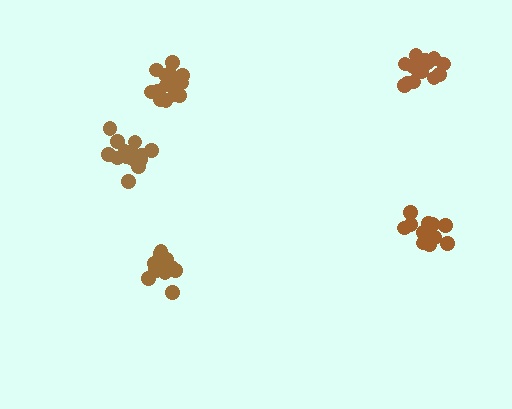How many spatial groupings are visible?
There are 5 spatial groupings.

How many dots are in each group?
Group 1: 15 dots, Group 2: 18 dots, Group 3: 13 dots, Group 4: 14 dots, Group 5: 15 dots (75 total).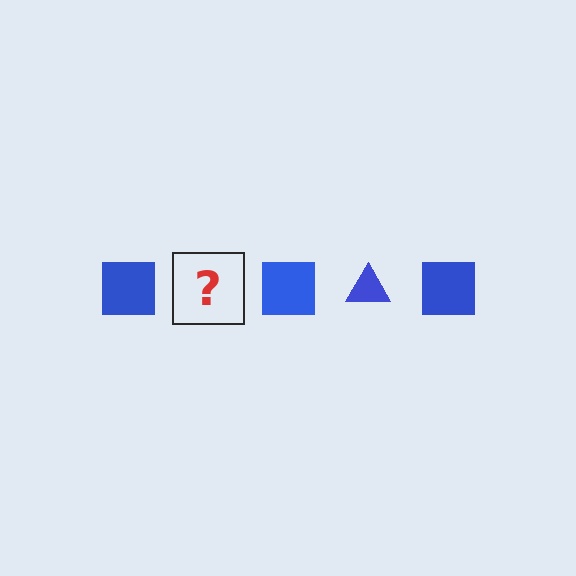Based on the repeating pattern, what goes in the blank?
The blank should be a blue triangle.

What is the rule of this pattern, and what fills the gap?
The rule is that the pattern cycles through square, triangle shapes in blue. The gap should be filled with a blue triangle.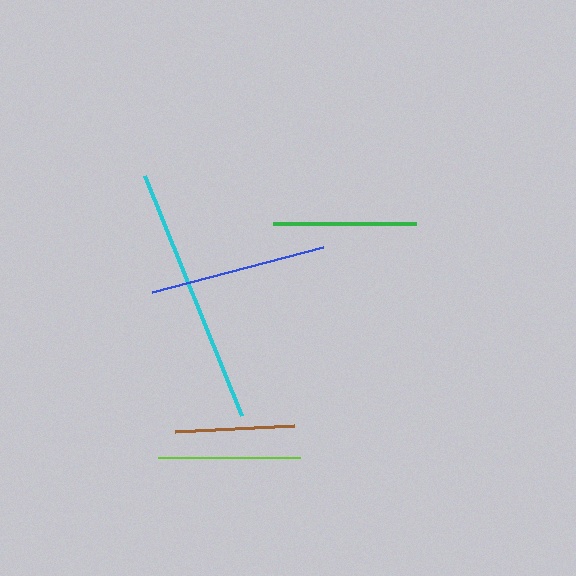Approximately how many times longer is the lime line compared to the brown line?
The lime line is approximately 1.2 times the length of the brown line.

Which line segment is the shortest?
The brown line is the shortest at approximately 119 pixels.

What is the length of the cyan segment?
The cyan segment is approximately 259 pixels long.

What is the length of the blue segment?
The blue segment is approximately 177 pixels long.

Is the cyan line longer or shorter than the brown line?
The cyan line is longer than the brown line.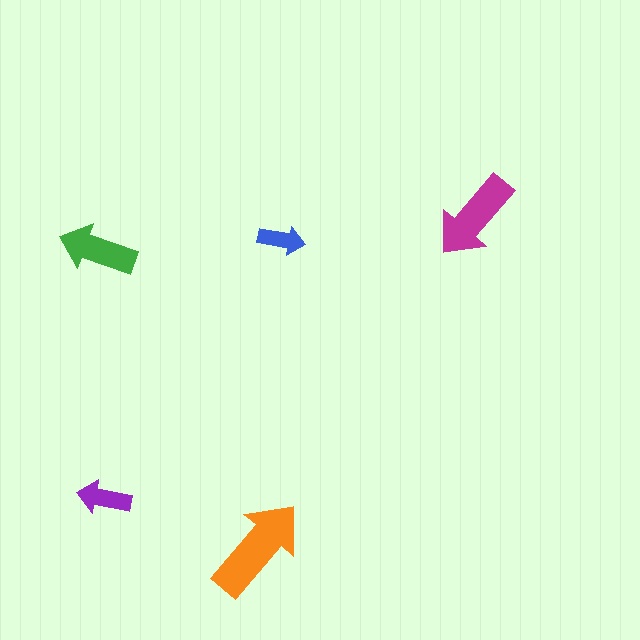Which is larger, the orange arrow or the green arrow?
The orange one.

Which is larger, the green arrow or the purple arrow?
The green one.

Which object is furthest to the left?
The green arrow is leftmost.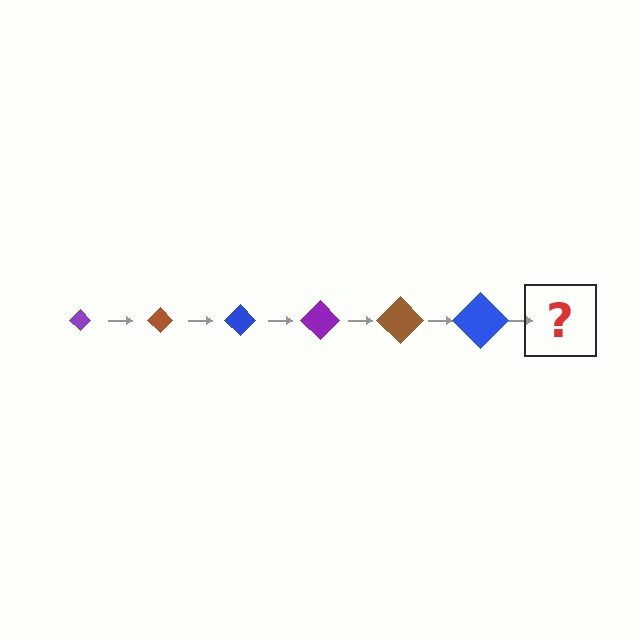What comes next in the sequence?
The next element should be a purple diamond, larger than the previous one.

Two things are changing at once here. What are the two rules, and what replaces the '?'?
The two rules are that the diamond grows larger each step and the color cycles through purple, brown, and blue. The '?' should be a purple diamond, larger than the previous one.